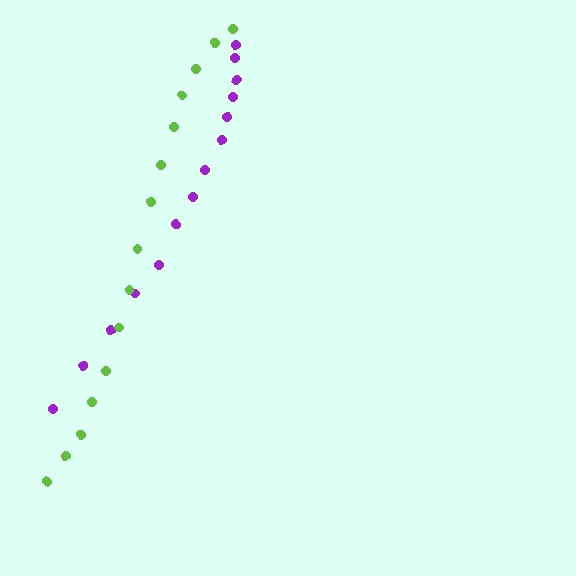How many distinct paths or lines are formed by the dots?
There are 2 distinct paths.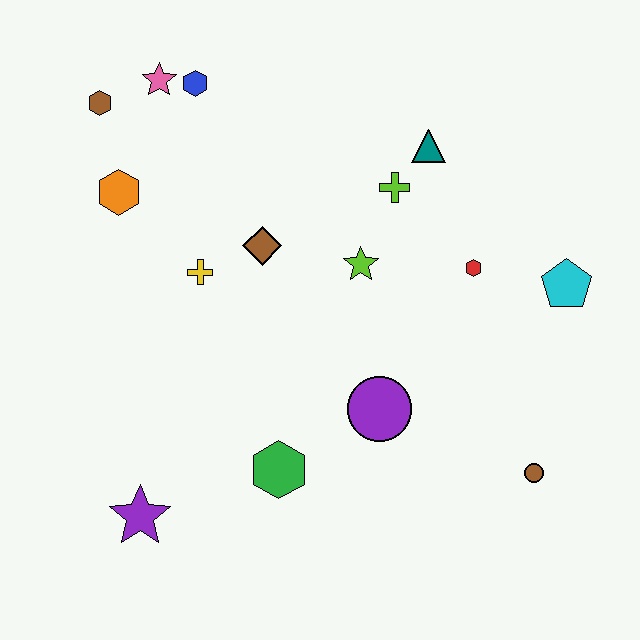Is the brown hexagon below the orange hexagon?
No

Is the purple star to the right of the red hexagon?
No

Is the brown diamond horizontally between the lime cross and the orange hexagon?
Yes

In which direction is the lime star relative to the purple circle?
The lime star is above the purple circle.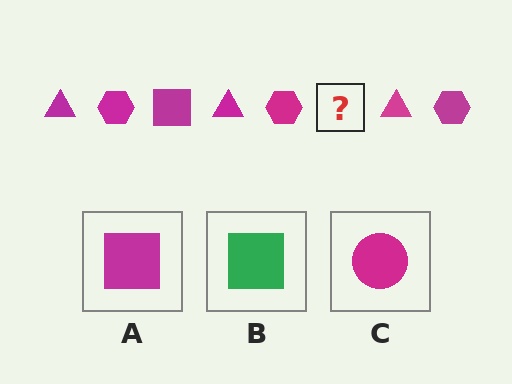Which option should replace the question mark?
Option A.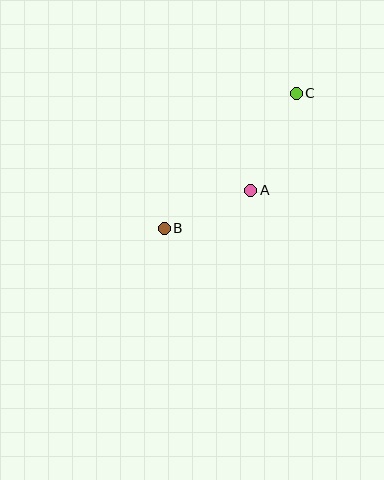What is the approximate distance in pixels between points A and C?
The distance between A and C is approximately 107 pixels.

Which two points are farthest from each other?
Points B and C are farthest from each other.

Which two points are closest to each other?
Points A and B are closest to each other.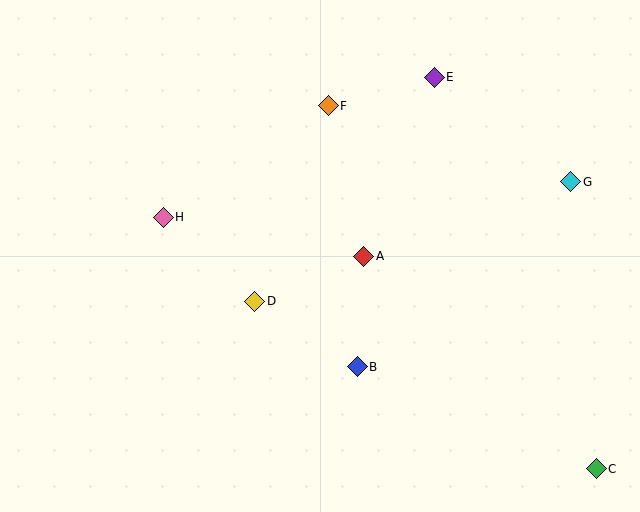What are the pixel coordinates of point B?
Point B is at (357, 367).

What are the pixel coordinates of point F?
Point F is at (328, 106).